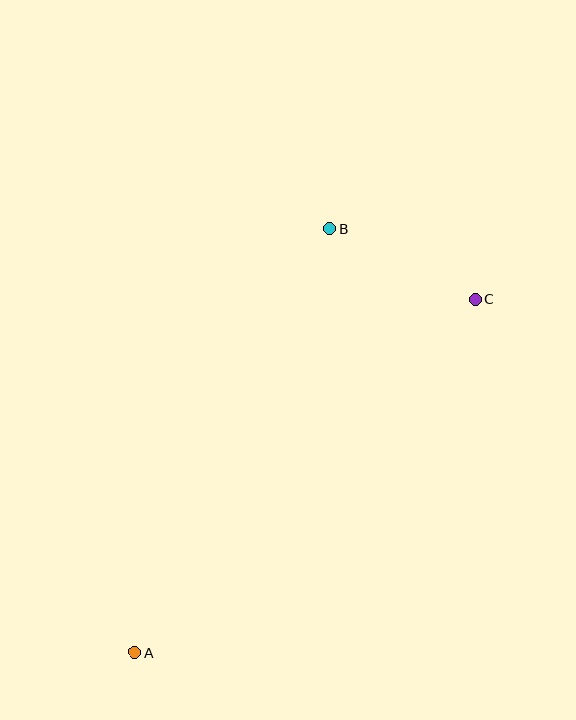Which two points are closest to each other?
Points B and C are closest to each other.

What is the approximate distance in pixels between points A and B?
The distance between A and B is approximately 466 pixels.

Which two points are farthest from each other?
Points A and C are farthest from each other.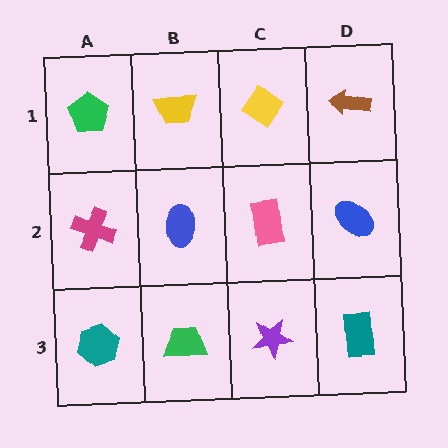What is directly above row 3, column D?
A blue ellipse.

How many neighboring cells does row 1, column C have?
3.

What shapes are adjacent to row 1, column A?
A magenta cross (row 2, column A), a yellow trapezoid (row 1, column B).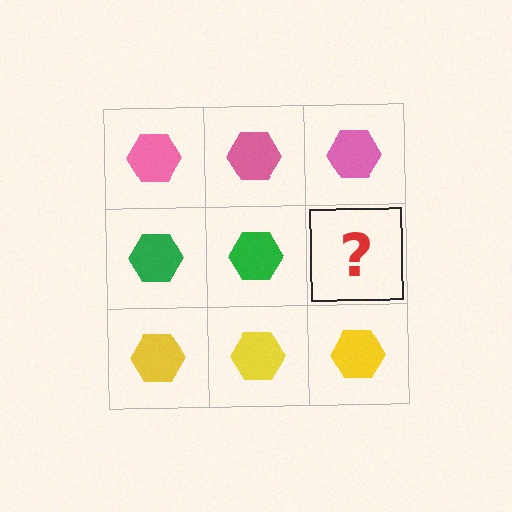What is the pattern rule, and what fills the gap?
The rule is that each row has a consistent color. The gap should be filled with a green hexagon.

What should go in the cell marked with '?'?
The missing cell should contain a green hexagon.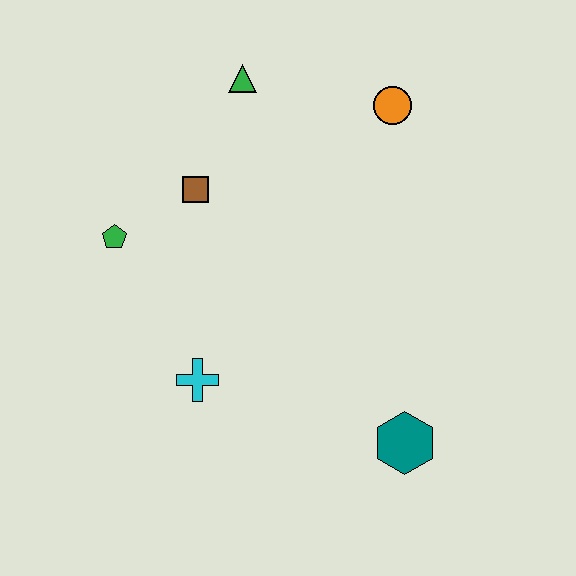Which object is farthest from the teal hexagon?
The green triangle is farthest from the teal hexagon.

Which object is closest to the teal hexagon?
The cyan cross is closest to the teal hexagon.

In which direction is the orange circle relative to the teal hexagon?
The orange circle is above the teal hexagon.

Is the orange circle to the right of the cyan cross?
Yes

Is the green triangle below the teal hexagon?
No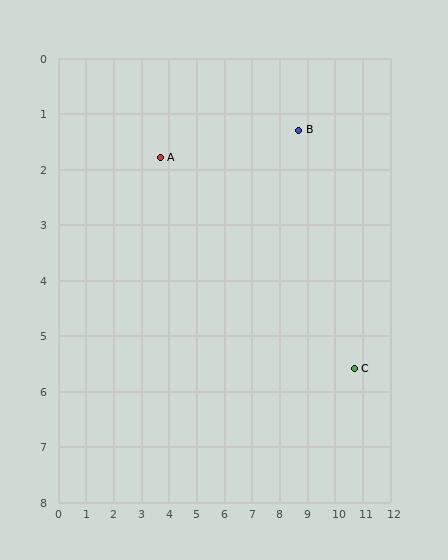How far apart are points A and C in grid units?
Points A and C are about 8.0 grid units apart.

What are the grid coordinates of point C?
Point C is at approximately (10.7, 5.6).